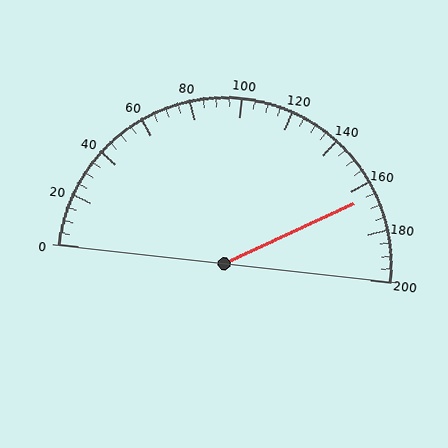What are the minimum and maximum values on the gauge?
The gauge ranges from 0 to 200.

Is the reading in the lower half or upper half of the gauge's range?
The reading is in the upper half of the range (0 to 200).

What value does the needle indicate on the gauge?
The needle indicates approximately 165.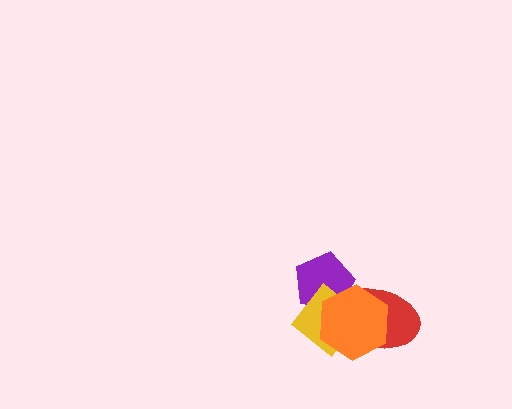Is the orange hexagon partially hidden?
No, no other shape covers it.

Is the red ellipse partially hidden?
Yes, it is partially covered by another shape.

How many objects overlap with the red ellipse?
3 objects overlap with the red ellipse.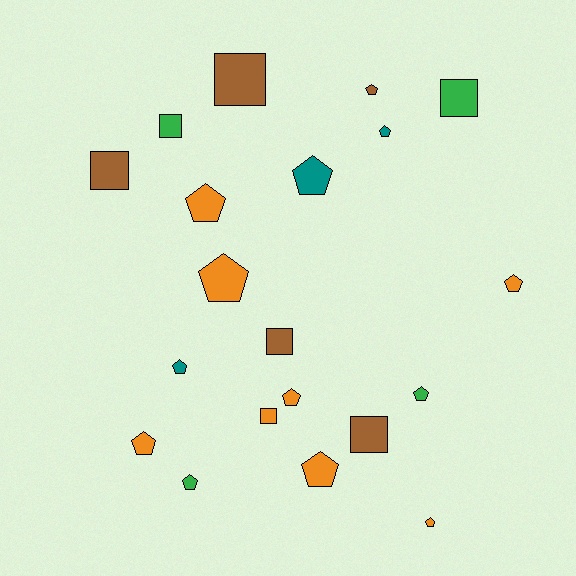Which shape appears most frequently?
Pentagon, with 13 objects.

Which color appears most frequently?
Orange, with 8 objects.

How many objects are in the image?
There are 20 objects.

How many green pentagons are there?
There are 2 green pentagons.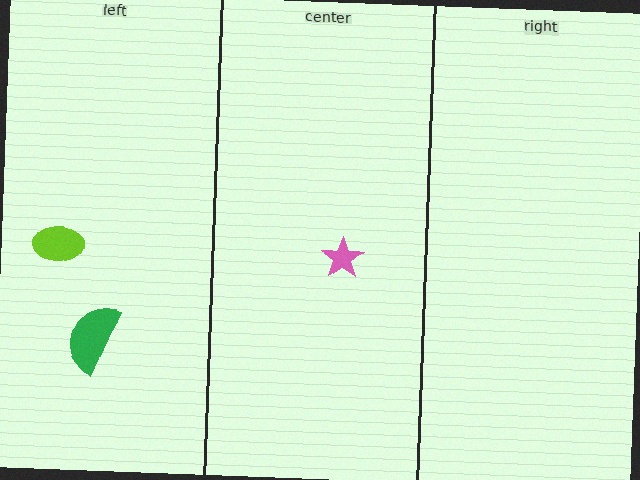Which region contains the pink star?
The center region.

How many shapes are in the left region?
2.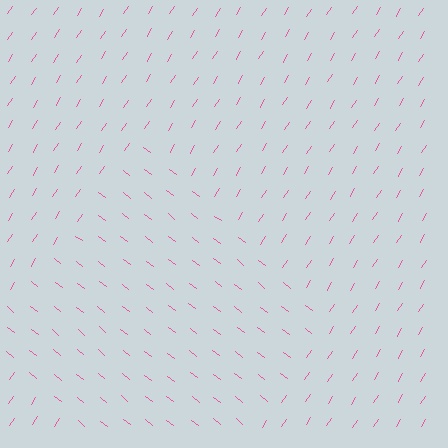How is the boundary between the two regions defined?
The boundary is defined purely by a change in line orientation (approximately 85 degrees difference). All lines are the same color and thickness.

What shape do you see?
I see a diamond.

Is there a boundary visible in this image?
Yes, there is a texture boundary formed by a change in line orientation.